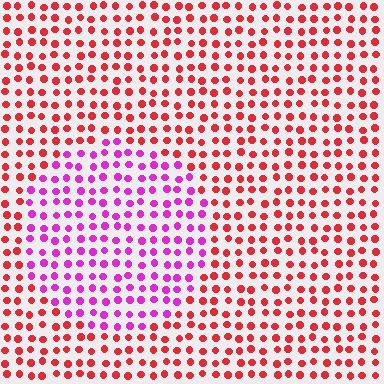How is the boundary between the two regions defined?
The boundary is defined purely by a slight shift in hue (about 51 degrees). Spacing, size, and orientation are identical on both sides.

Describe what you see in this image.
The image is filled with small red elements in a uniform arrangement. A circle-shaped region is visible where the elements are tinted to a slightly different hue, forming a subtle color boundary.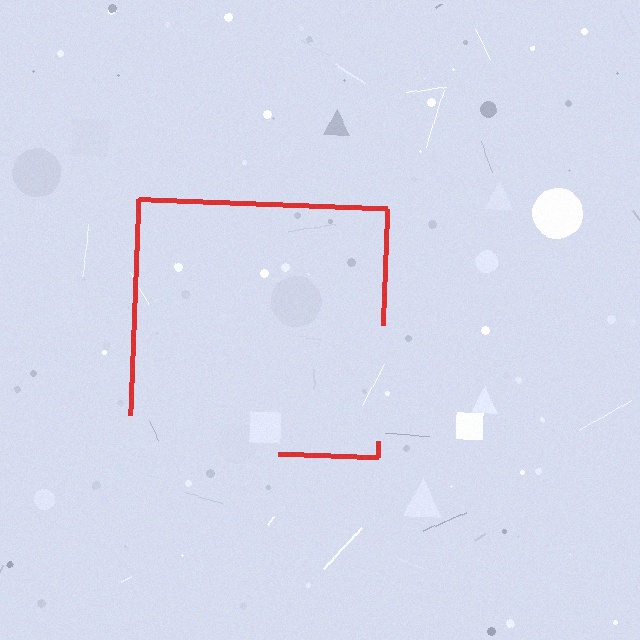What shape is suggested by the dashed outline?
The dashed outline suggests a square.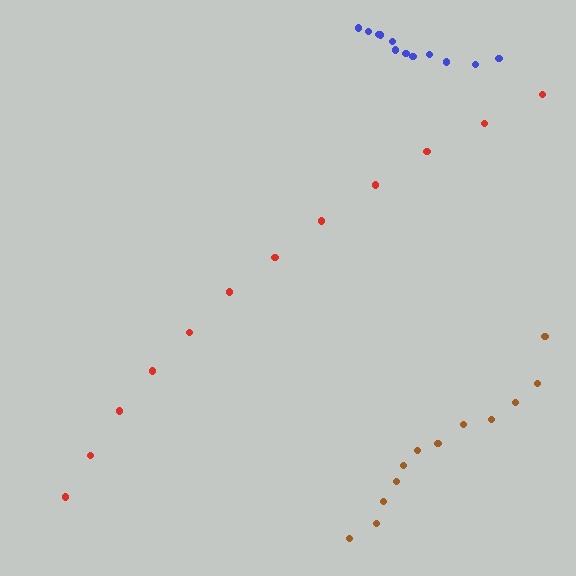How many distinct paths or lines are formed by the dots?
There are 3 distinct paths.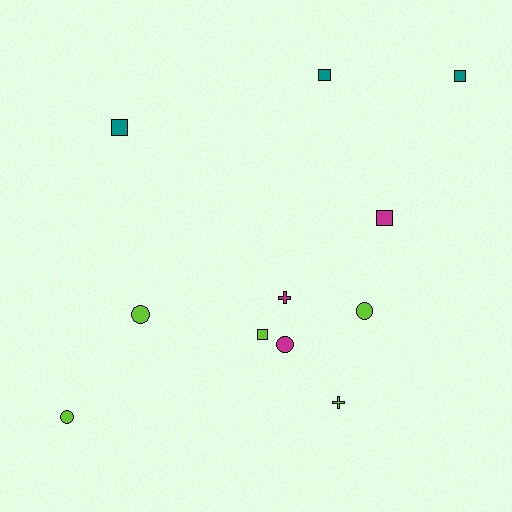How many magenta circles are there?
There is 1 magenta circle.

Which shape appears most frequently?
Square, with 5 objects.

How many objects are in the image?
There are 11 objects.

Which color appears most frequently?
Lime, with 5 objects.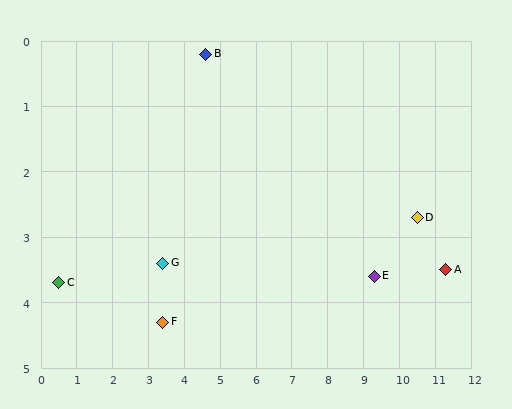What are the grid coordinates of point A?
Point A is at approximately (11.3, 3.5).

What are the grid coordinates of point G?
Point G is at approximately (3.4, 3.4).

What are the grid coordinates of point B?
Point B is at approximately (4.6, 0.2).